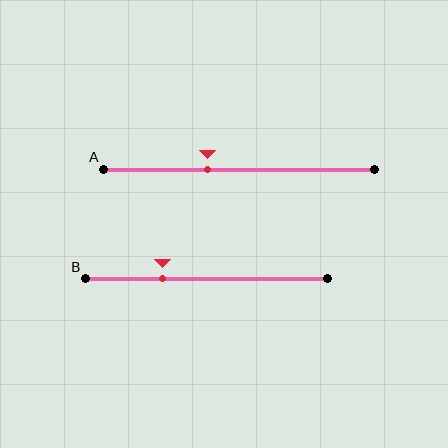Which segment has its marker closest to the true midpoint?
Segment A has its marker closest to the true midpoint.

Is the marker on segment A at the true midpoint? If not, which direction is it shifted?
No, the marker on segment A is shifted to the left by about 12% of the segment length.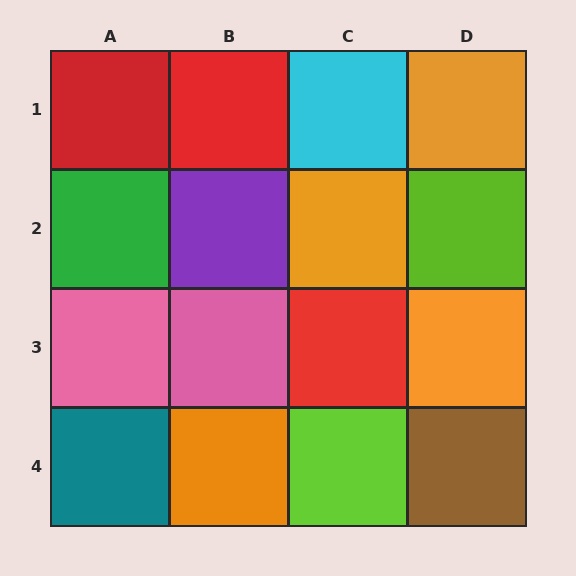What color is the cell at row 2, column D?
Lime.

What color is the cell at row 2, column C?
Orange.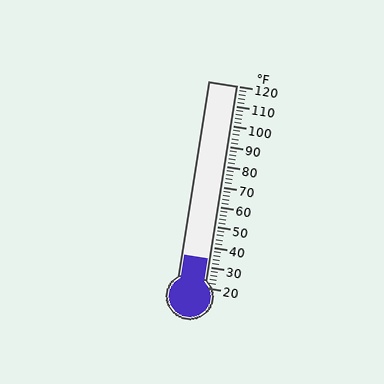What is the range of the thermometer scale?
The thermometer scale ranges from 20°F to 120°F.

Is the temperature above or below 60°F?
The temperature is below 60°F.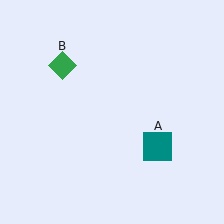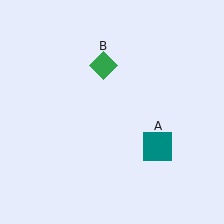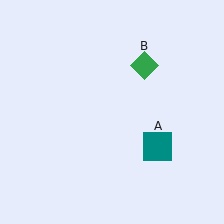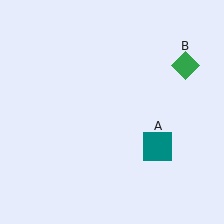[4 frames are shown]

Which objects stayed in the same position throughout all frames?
Teal square (object A) remained stationary.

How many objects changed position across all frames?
1 object changed position: green diamond (object B).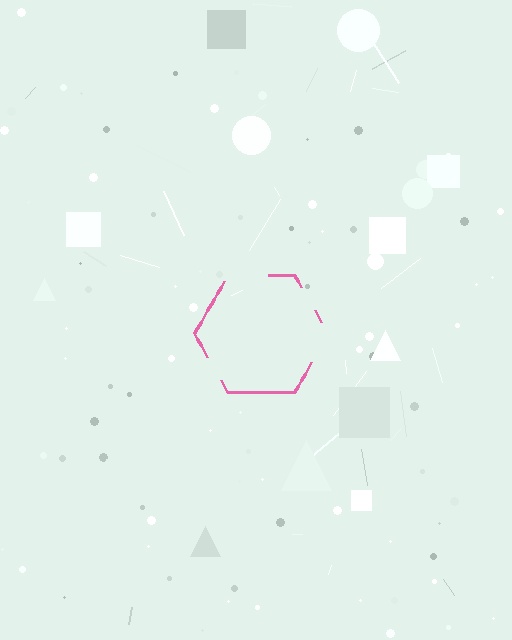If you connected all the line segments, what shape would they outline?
They would outline a hexagon.